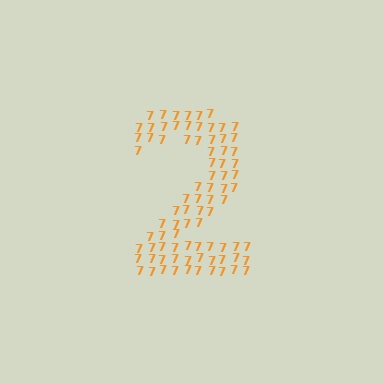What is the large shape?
The large shape is the digit 2.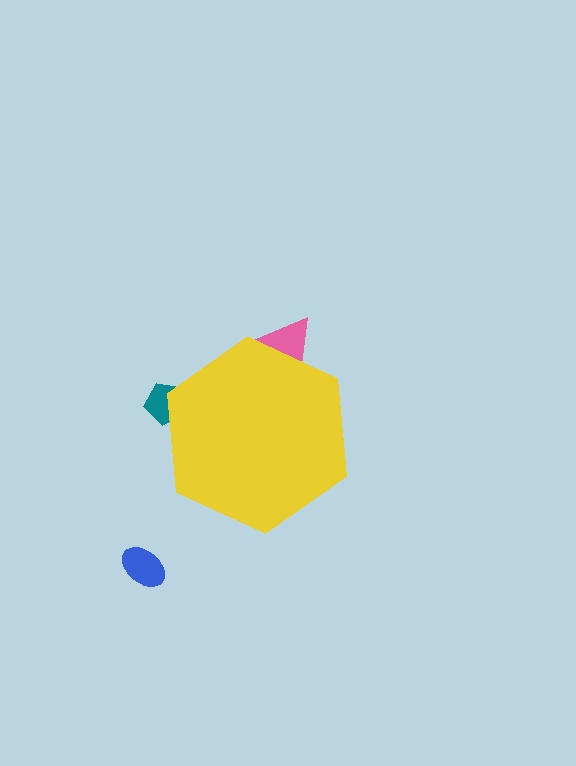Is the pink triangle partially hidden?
Yes, the pink triangle is partially hidden behind the yellow hexagon.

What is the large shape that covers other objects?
A yellow hexagon.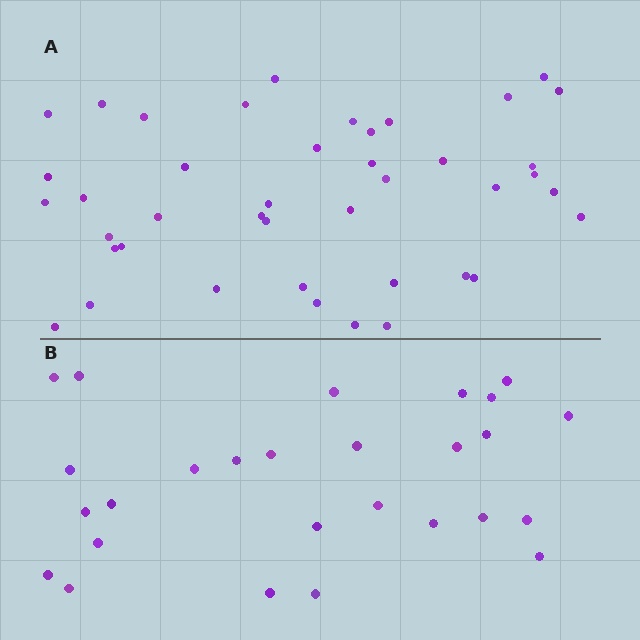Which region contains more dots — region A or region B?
Region A (the top region) has more dots.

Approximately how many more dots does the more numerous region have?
Region A has approximately 15 more dots than region B.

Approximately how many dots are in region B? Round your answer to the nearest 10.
About 30 dots. (The exact count is 27, which rounds to 30.)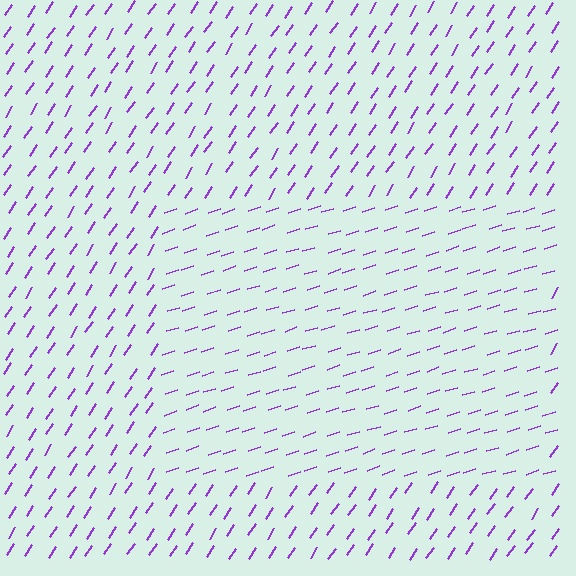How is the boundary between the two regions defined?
The boundary is defined purely by a change in line orientation (approximately 38 degrees difference). All lines are the same color and thickness.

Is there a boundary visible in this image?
Yes, there is a texture boundary formed by a change in line orientation.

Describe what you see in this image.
The image is filled with small purple line segments. A rectangle region in the image has lines oriented differently from the surrounding lines, creating a visible texture boundary.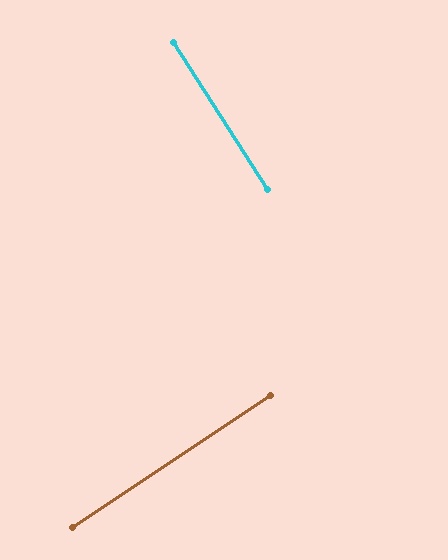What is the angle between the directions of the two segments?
Approximately 89 degrees.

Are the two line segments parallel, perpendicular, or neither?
Perpendicular — they meet at approximately 89°.